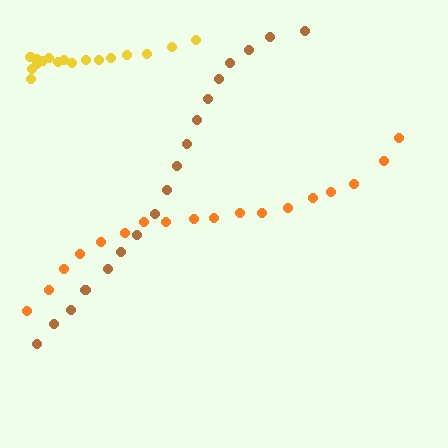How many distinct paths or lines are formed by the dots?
There are 3 distinct paths.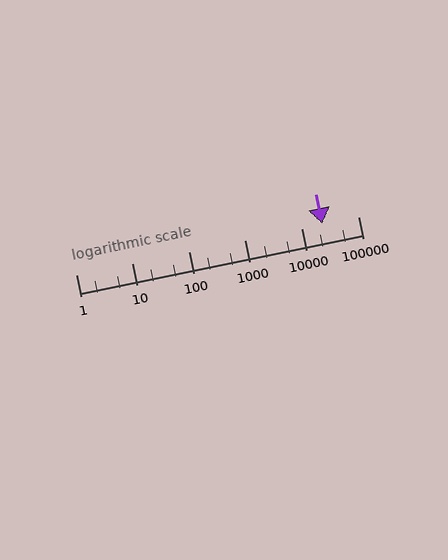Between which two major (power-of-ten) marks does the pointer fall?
The pointer is between 10000 and 100000.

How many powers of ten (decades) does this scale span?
The scale spans 5 decades, from 1 to 100000.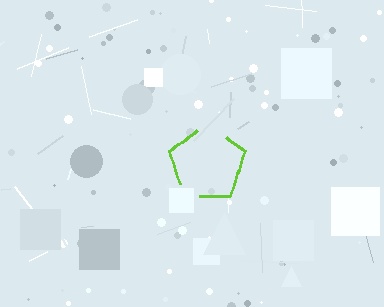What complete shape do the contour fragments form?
The contour fragments form a pentagon.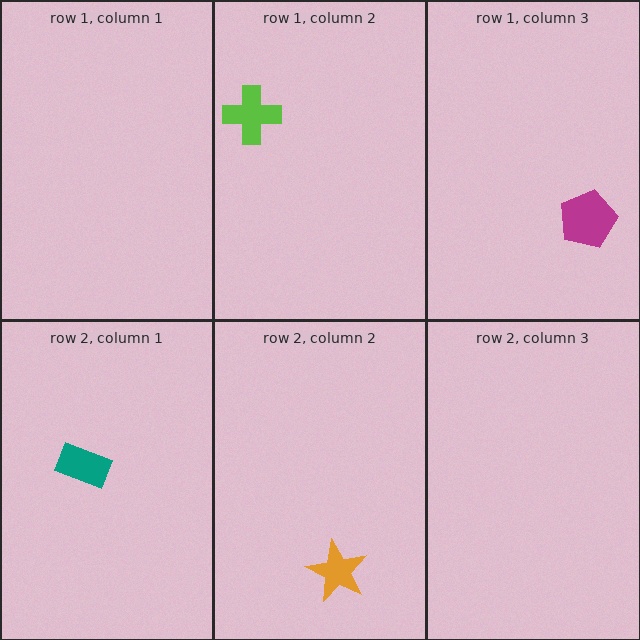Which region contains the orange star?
The row 2, column 2 region.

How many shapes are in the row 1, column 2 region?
1.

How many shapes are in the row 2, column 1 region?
1.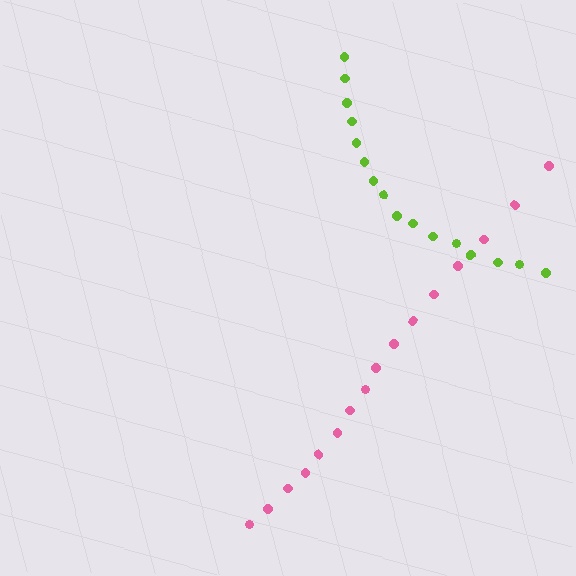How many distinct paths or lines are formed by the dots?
There are 2 distinct paths.